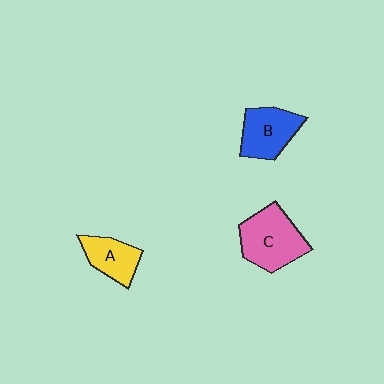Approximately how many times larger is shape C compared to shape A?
Approximately 1.6 times.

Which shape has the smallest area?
Shape A (yellow).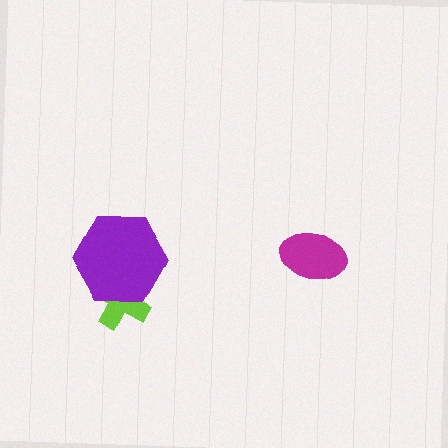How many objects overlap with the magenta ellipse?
0 objects overlap with the magenta ellipse.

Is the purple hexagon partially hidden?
No, no other shape covers it.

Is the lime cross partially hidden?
Yes, it is partially covered by another shape.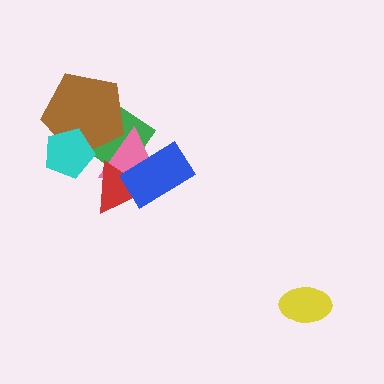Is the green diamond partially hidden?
Yes, it is partially covered by another shape.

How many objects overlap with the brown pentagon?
3 objects overlap with the brown pentagon.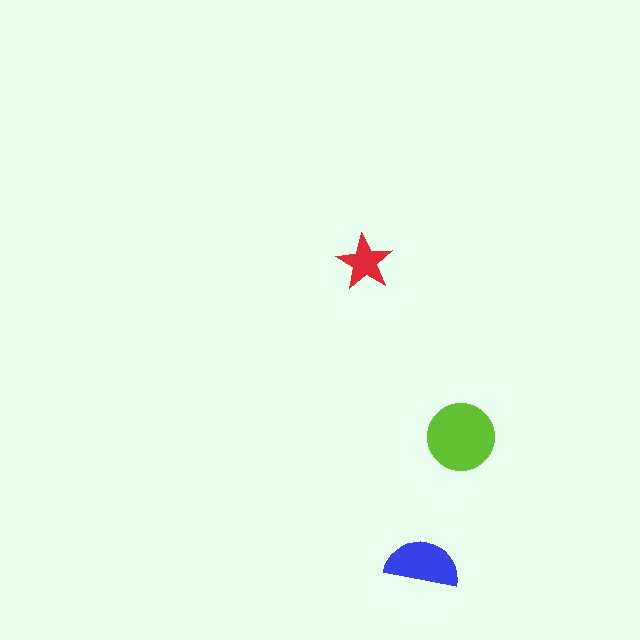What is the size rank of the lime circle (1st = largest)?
1st.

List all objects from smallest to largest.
The red star, the blue semicircle, the lime circle.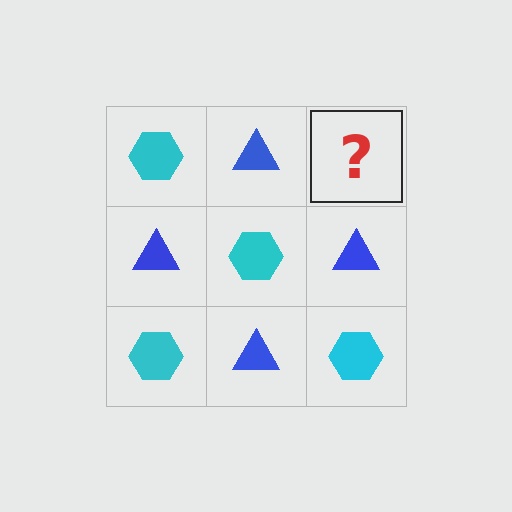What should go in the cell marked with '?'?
The missing cell should contain a cyan hexagon.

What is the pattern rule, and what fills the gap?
The rule is that it alternates cyan hexagon and blue triangle in a checkerboard pattern. The gap should be filled with a cyan hexagon.